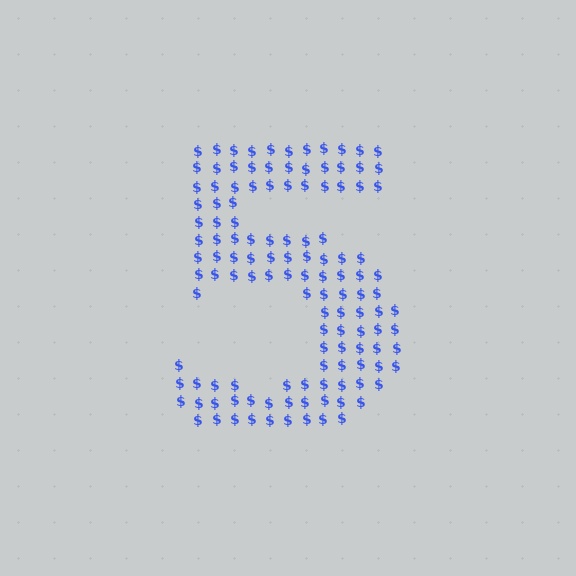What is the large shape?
The large shape is the digit 5.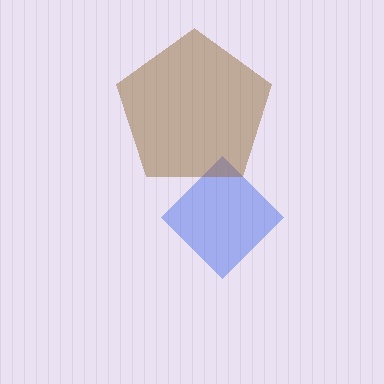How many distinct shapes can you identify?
There are 2 distinct shapes: a blue diamond, a brown pentagon.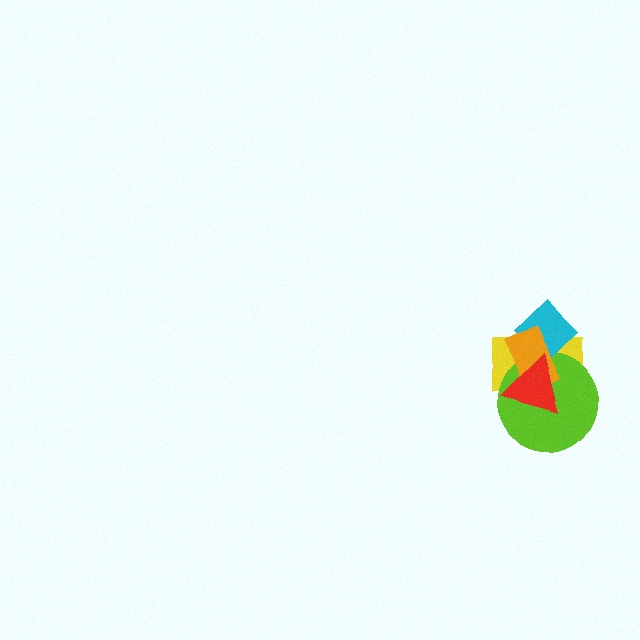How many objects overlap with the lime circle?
4 objects overlap with the lime circle.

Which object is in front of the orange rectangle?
The red triangle is in front of the orange rectangle.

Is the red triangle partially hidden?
No, no other shape covers it.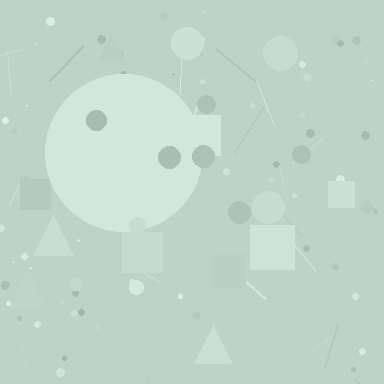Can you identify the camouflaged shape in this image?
The camouflaged shape is a circle.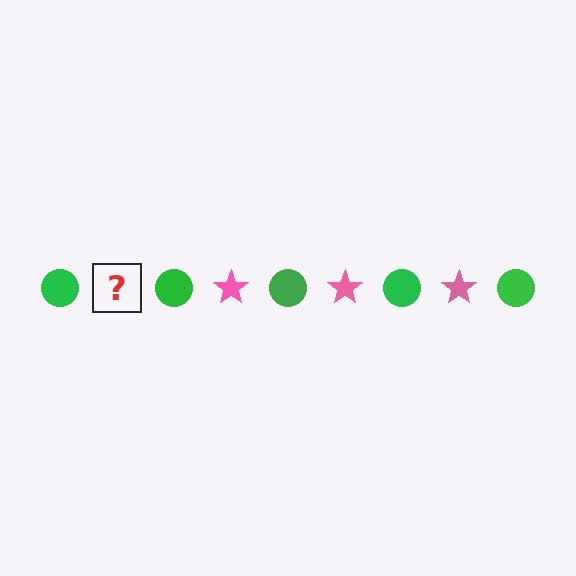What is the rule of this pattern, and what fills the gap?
The rule is that the pattern alternates between green circle and pink star. The gap should be filled with a pink star.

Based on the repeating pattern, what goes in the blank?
The blank should be a pink star.